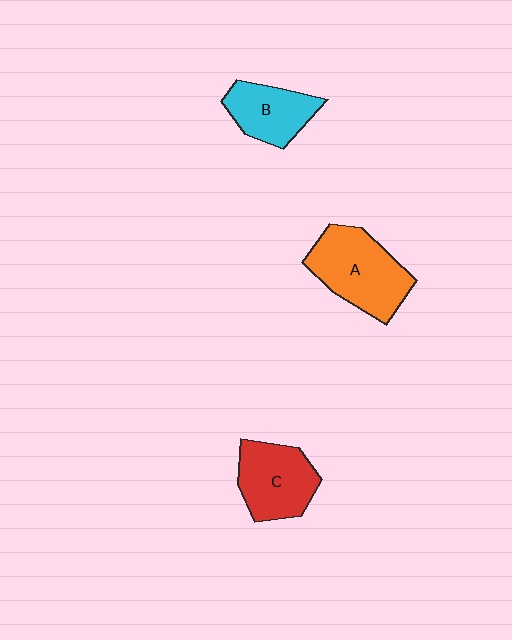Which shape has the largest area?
Shape A (orange).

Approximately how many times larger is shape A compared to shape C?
Approximately 1.2 times.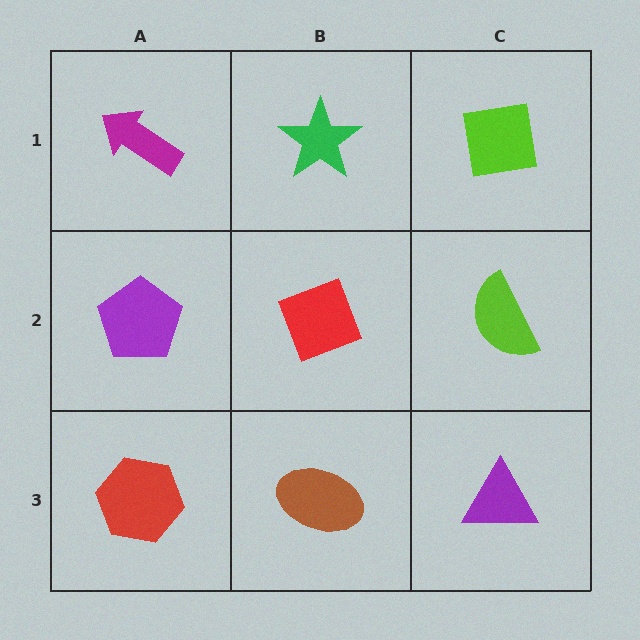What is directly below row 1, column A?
A purple pentagon.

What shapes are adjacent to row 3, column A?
A purple pentagon (row 2, column A), a brown ellipse (row 3, column B).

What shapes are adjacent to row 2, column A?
A magenta arrow (row 1, column A), a red hexagon (row 3, column A), a red diamond (row 2, column B).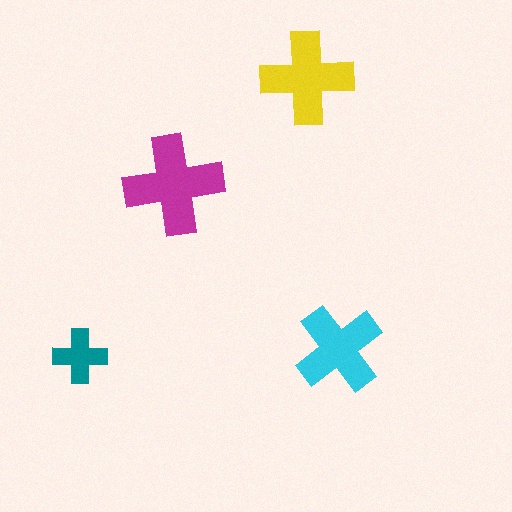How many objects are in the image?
There are 4 objects in the image.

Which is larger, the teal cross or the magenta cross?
The magenta one.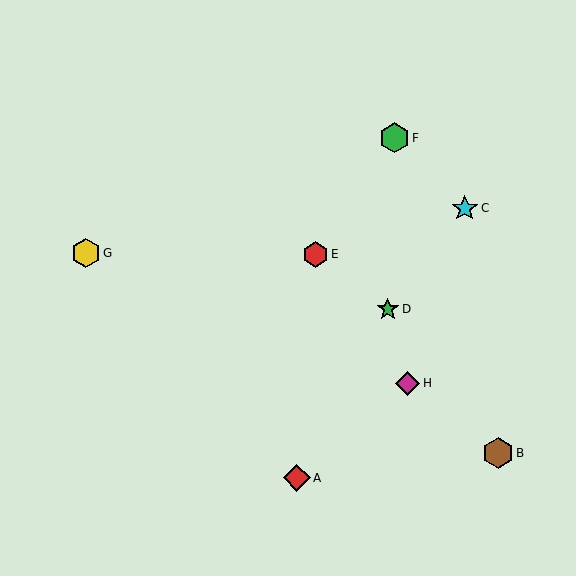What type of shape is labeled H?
Shape H is a magenta diamond.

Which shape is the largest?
The brown hexagon (labeled B) is the largest.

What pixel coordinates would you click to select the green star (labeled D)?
Click at (388, 309) to select the green star D.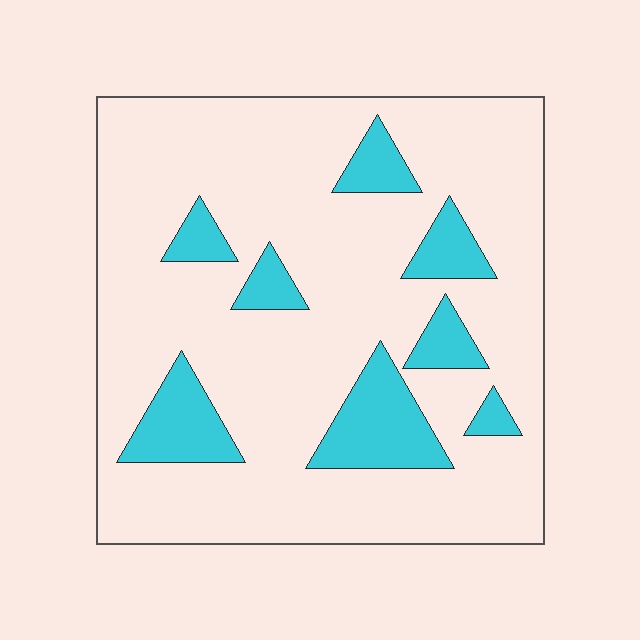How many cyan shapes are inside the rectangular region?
8.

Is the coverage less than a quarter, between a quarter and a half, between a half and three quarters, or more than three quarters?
Less than a quarter.